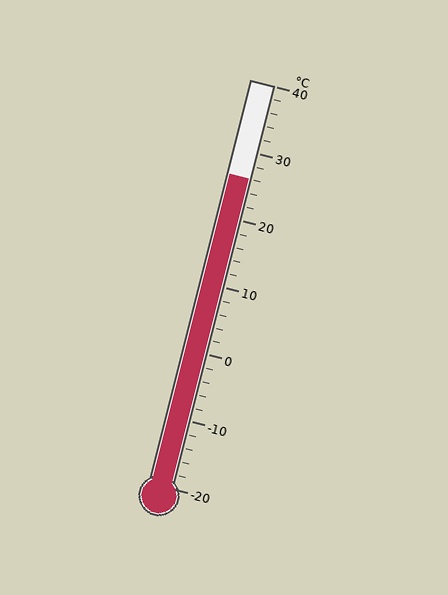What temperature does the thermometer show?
The thermometer shows approximately 26°C.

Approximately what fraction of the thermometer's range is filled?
The thermometer is filled to approximately 75% of its range.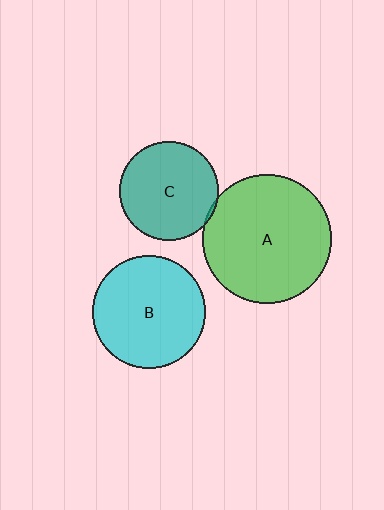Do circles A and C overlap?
Yes.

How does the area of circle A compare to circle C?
Approximately 1.7 times.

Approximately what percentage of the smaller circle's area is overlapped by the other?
Approximately 5%.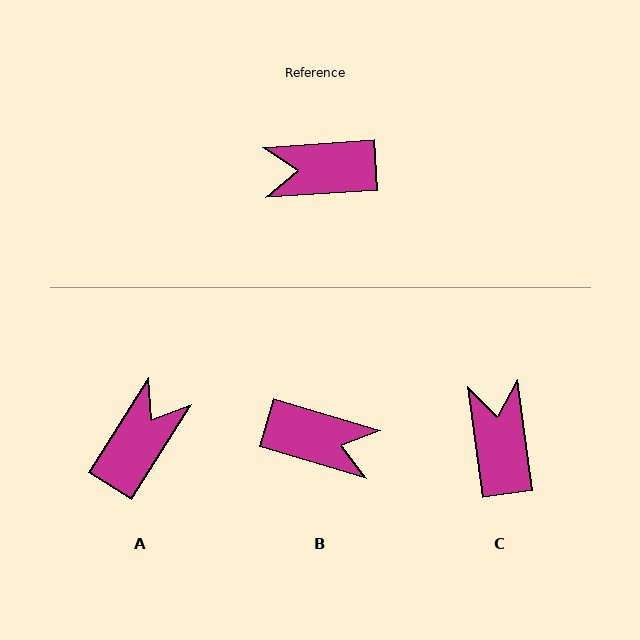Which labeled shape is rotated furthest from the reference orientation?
B, about 159 degrees away.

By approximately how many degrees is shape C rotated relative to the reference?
Approximately 86 degrees clockwise.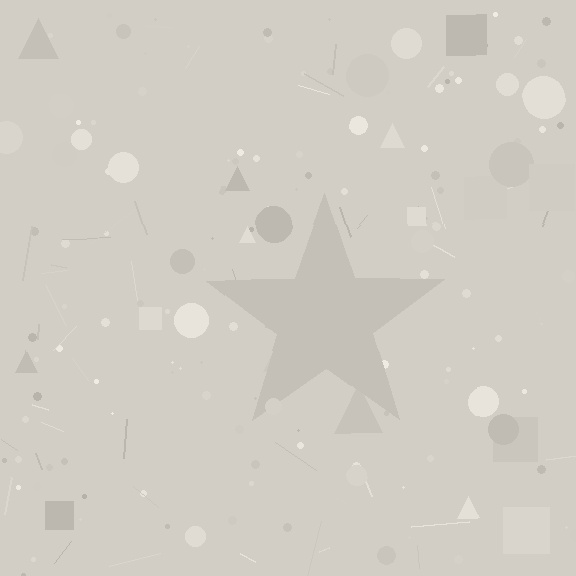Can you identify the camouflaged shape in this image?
The camouflaged shape is a star.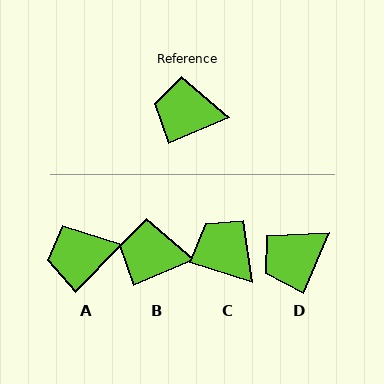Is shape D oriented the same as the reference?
No, it is off by about 43 degrees.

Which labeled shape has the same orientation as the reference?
B.